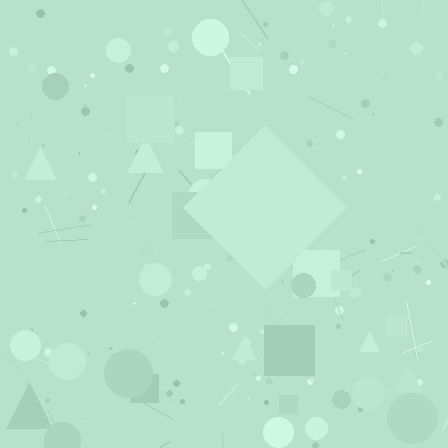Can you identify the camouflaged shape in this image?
The camouflaged shape is a diamond.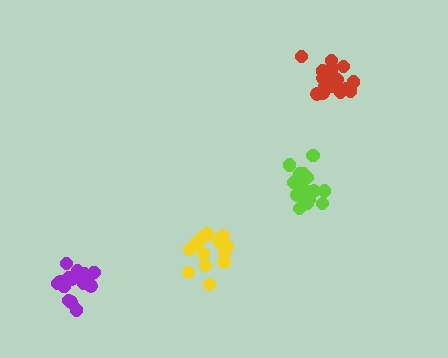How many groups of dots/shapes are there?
There are 4 groups.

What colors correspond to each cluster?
The clusters are colored: yellow, red, lime, purple.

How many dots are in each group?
Group 1: 15 dots, Group 2: 20 dots, Group 3: 20 dots, Group 4: 20 dots (75 total).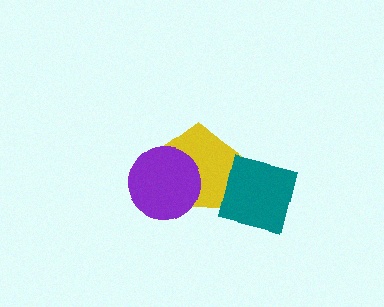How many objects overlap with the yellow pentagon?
2 objects overlap with the yellow pentagon.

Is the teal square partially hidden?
No, no other shape covers it.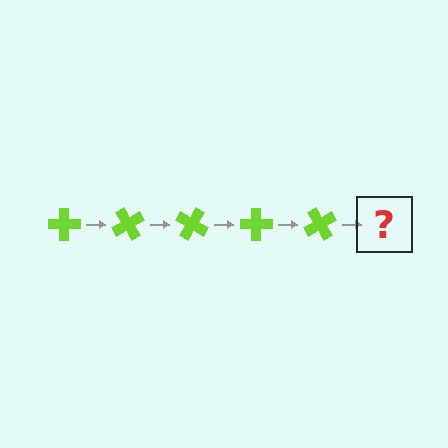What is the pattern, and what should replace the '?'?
The pattern is that the cross rotates 60 degrees each step. The '?' should be a lime cross rotated 300 degrees.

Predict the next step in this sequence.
The next step is a lime cross rotated 300 degrees.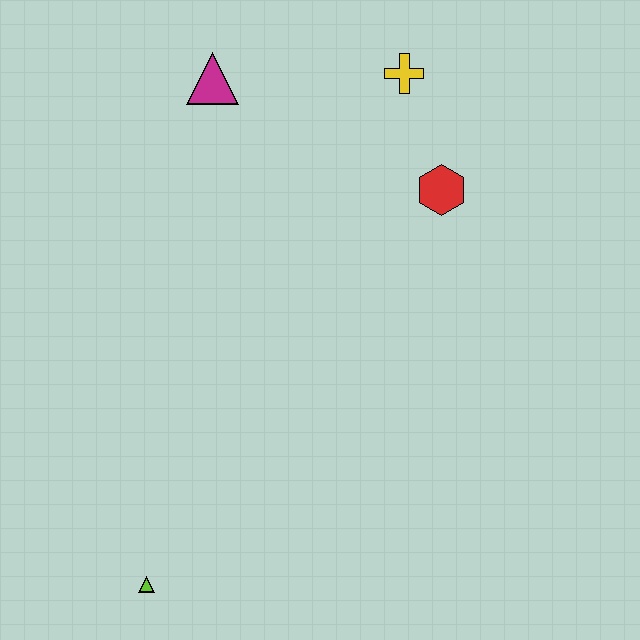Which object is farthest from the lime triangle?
The yellow cross is farthest from the lime triangle.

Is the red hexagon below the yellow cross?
Yes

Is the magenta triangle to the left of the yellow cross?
Yes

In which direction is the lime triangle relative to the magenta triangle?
The lime triangle is below the magenta triangle.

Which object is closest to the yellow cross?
The red hexagon is closest to the yellow cross.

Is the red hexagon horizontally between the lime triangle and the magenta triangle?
No